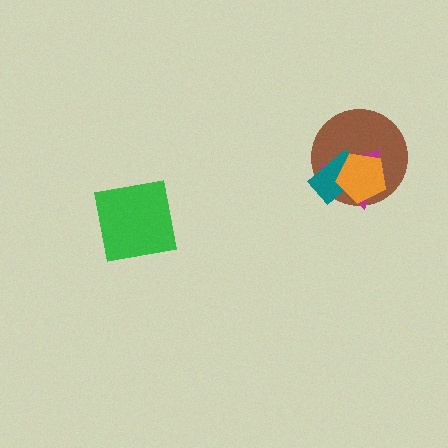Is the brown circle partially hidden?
Yes, it is partially covered by another shape.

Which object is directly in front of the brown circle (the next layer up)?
The magenta triangle is directly in front of the brown circle.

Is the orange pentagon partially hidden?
No, no other shape covers it.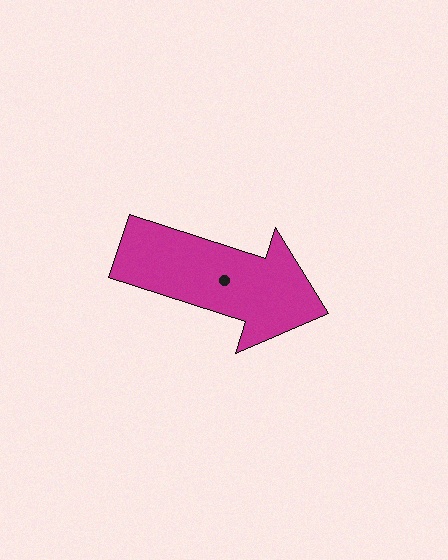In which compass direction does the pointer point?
East.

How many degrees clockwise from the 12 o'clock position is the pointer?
Approximately 108 degrees.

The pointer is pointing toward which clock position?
Roughly 4 o'clock.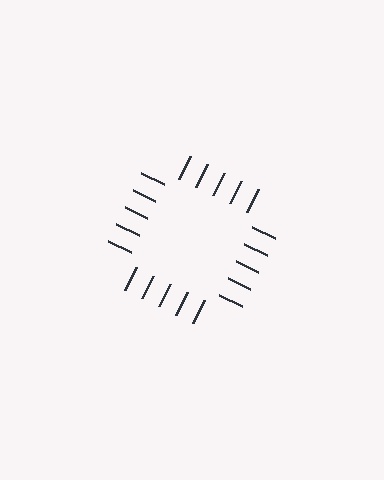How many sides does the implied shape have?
4 sides — the line-ends trace a square.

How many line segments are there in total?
20 — 5 along each of the 4 edges.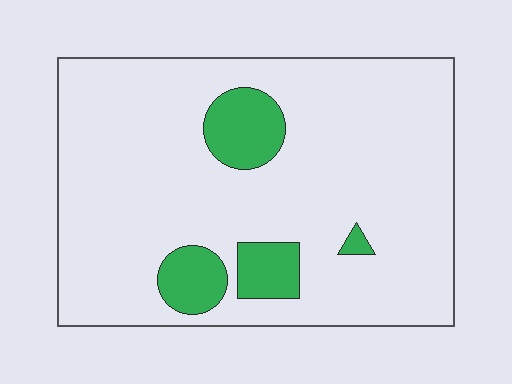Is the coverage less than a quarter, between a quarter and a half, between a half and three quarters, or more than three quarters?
Less than a quarter.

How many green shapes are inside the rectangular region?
4.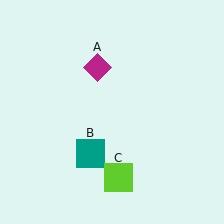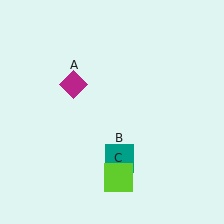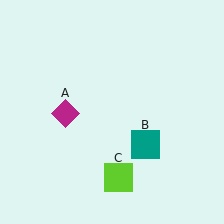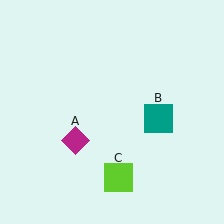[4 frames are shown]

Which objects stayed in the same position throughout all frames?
Lime square (object C) remained stationary.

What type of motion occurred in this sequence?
The magenta diamond (object A), teal square (object B) rotated counterclockwise around the center of the scene.